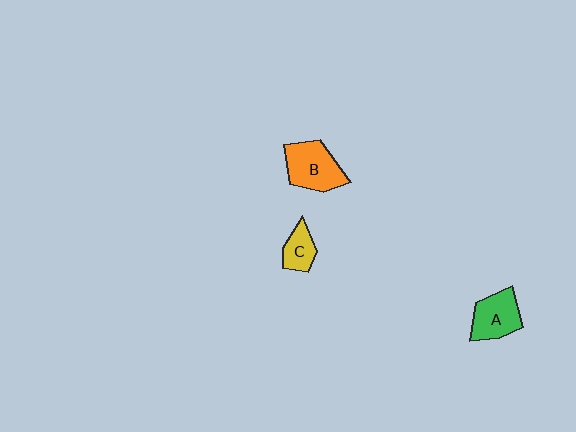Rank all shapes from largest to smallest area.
From largest to smallest: B (orange), A (green), C (yellow).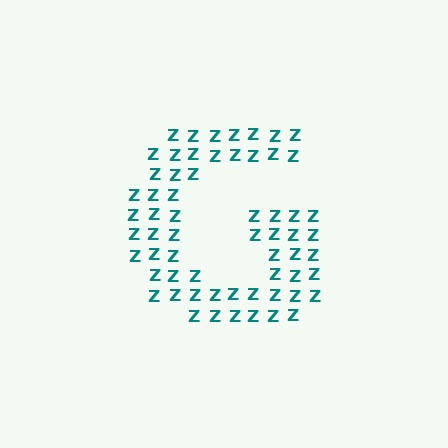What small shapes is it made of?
It is made of small letter Z's.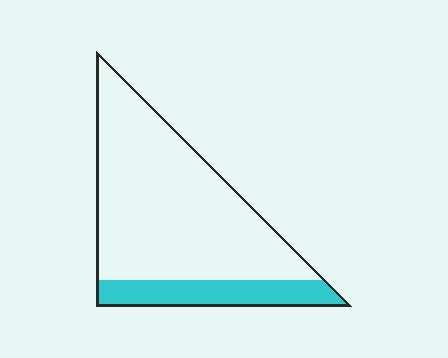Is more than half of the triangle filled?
No.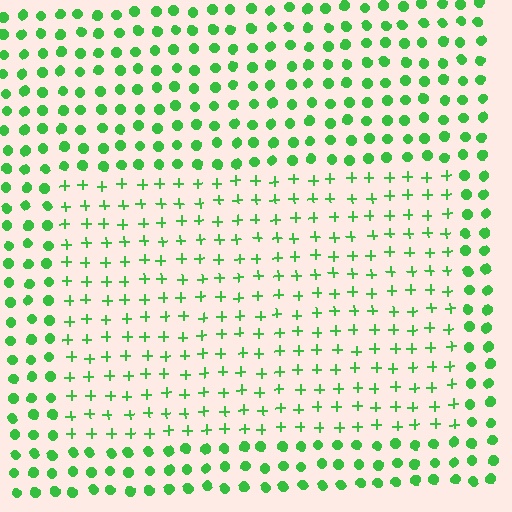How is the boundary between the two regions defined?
The boundary is defined by a change in element shape: plus signs inside vs. circles outside. All elements share the same color and spacing.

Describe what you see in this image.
The image is filled with small green elements arranged in a uniform grid. A rectangle-shaped region contains plus signs, while the surrounding area contains circles. The boundary is defined purely by the change in element shape.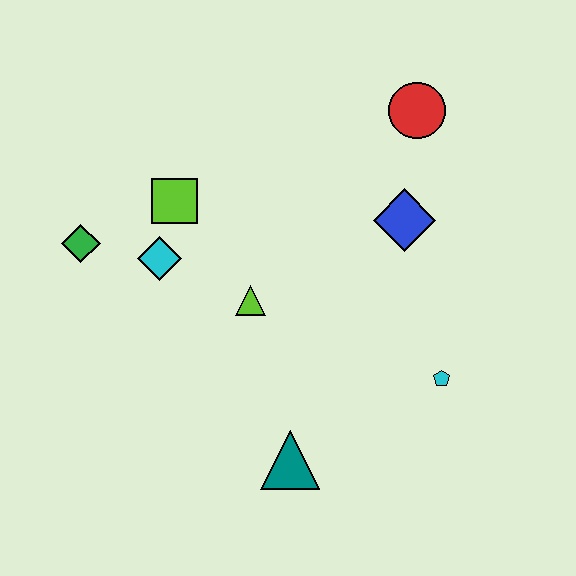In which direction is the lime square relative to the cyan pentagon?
The lime square is to the left of the cyan pentagon.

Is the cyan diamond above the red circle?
No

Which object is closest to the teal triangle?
The lime triangle is closest to the teal triangle.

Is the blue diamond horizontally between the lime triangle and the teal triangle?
No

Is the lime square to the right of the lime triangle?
No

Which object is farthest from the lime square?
The cyan pentagon is farthest from the lime square.